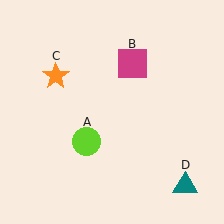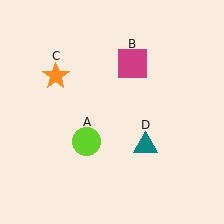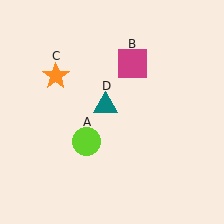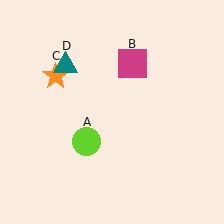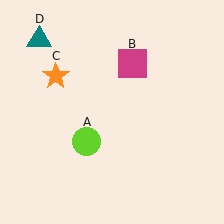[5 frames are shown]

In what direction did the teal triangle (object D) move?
The teal triangle (object D) moved up and to the left.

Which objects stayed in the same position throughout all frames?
Lime circle (object A) and magenta square (object B) and orange star (object C) remained stationary.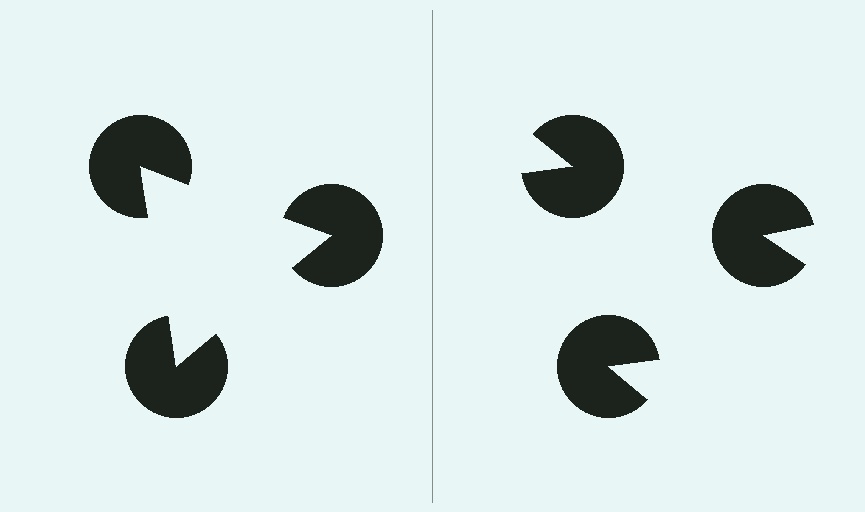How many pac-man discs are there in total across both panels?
6 — 3 on each side.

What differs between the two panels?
The pac-man discs are positioned identically on both sides; only the wedge orientations differ. On the left they align to a triangle; on the right they are misaligned.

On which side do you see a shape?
An illusory triangle appears on the left side. On the right side the wedge cuts are rotated, so no coherent shape forms.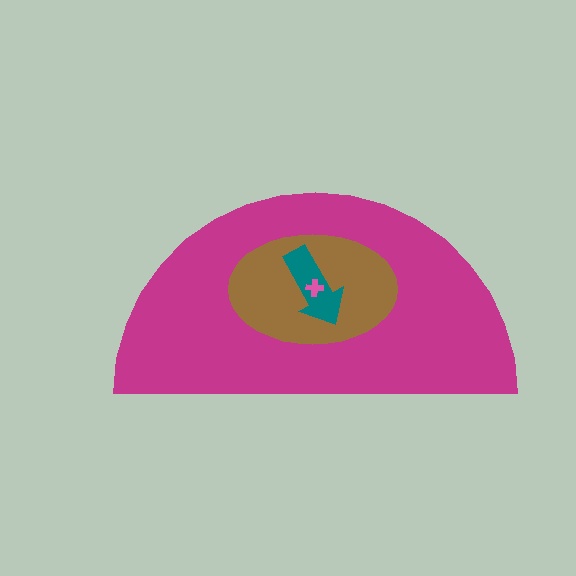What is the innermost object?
The pink cross.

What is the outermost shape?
The magenta semicircle.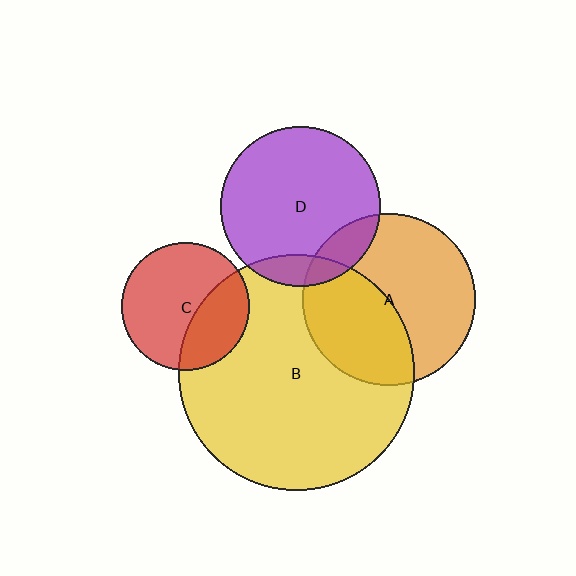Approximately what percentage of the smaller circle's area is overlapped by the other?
Approximately 10%.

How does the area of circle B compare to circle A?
Approximately 1.9 times.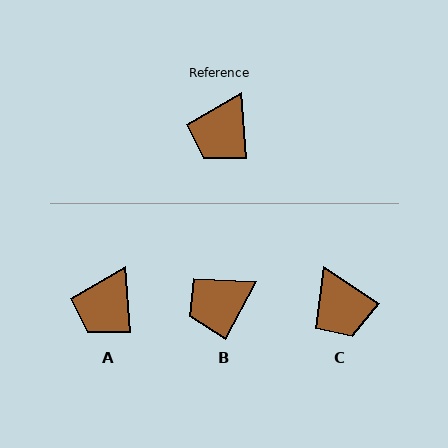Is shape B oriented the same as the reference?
No, it is off by about 33 degrees.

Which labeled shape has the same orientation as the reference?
A.